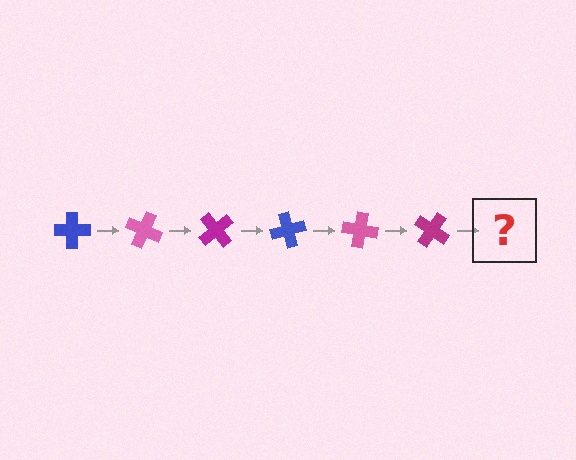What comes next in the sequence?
The next element should be a blue cross, rotated 150 degrees from the start.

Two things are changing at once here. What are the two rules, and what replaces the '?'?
The two rules are that it rotates 25 degrees each step and the color cycles through blue, pink, and magenta. The '?' should be a blue cross, rotated 150 degrees from the start.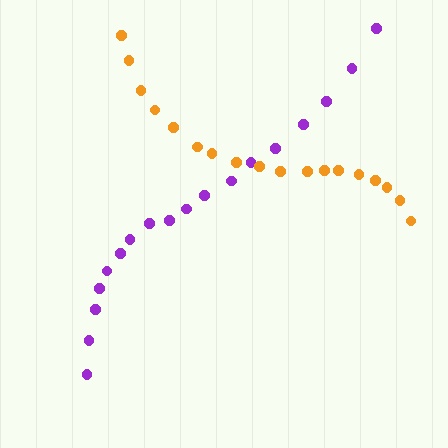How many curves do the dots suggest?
There are 2 distinct paths.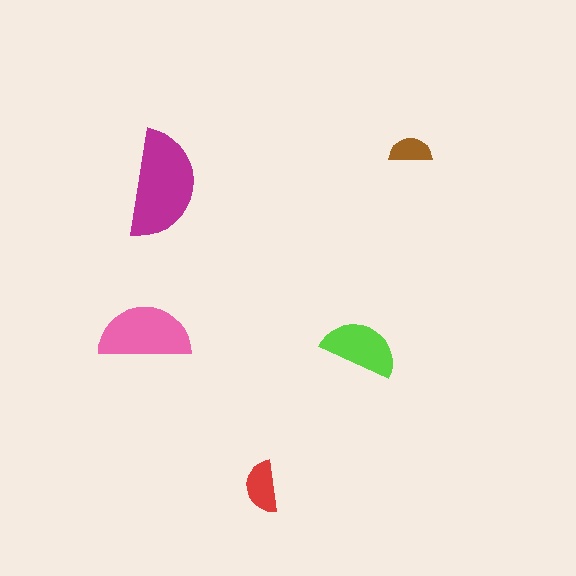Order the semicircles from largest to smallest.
the magenta one, the pink one, the lime one, the red one, the brown one.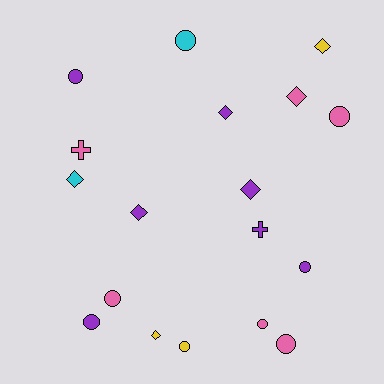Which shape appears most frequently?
Circle, with 9 objects.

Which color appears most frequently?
Purple, with 7 objects.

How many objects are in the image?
There are 18 objects.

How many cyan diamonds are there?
There is 1 cyan diamond.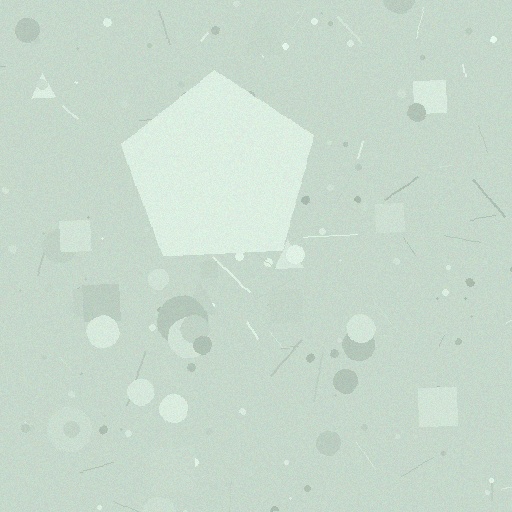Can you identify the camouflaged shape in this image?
The camouflaged shape is a pentagon.